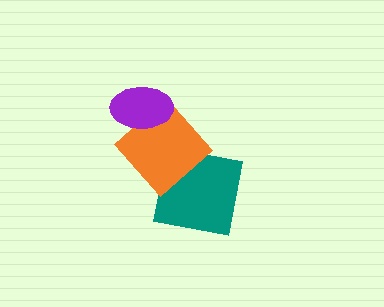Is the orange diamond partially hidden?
Yes, it is partially covered by another shape.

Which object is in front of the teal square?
The orange diamond is in front of the teal square.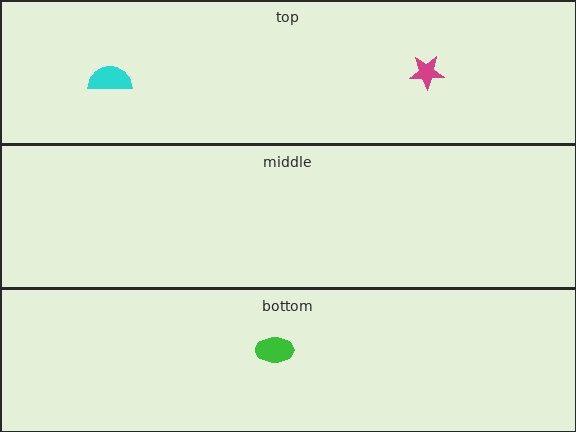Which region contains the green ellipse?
The bottom region.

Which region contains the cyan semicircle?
The top region.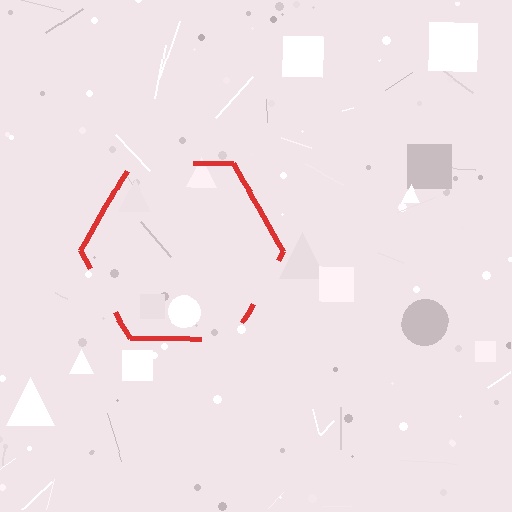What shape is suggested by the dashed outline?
The dashed outline suggests a hexagon.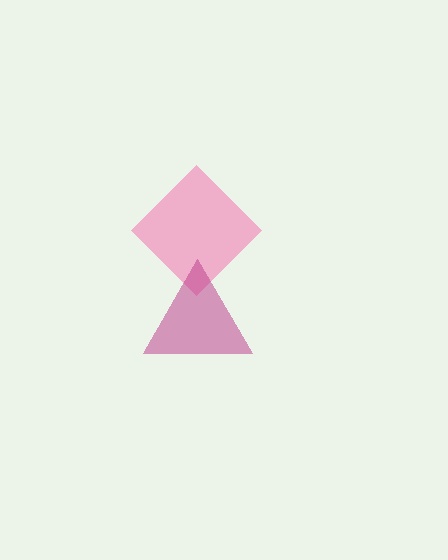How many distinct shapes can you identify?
There are 2 distinct shapes: a pink diamond, a magenta triangle.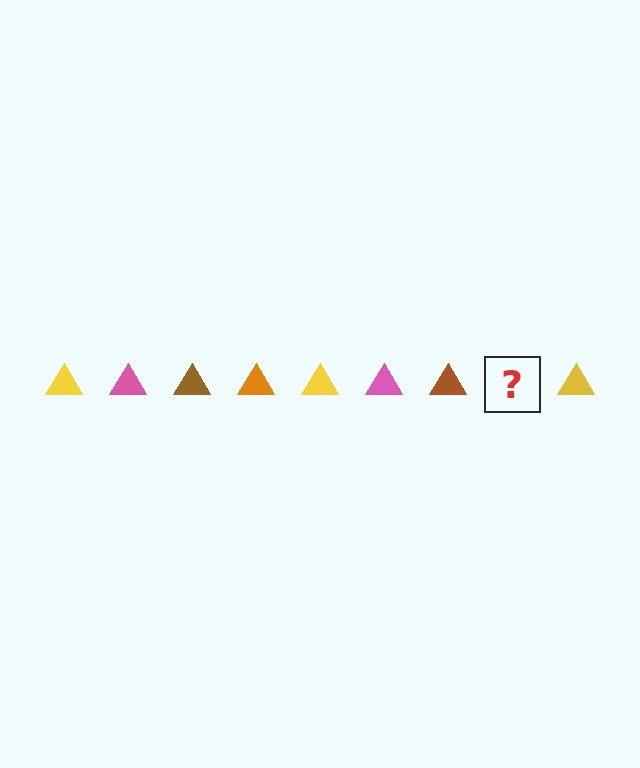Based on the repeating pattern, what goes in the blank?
The blank should be an orange triangle.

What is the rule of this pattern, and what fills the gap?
The rule is that the pattern cycles through yellow, pink, brown, orange triangles. The gap should be filled with an orange triangle.